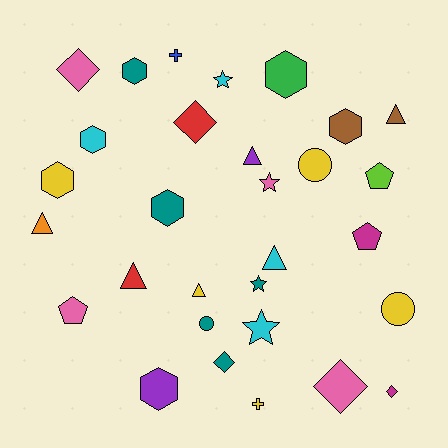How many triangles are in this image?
There are 6 triangles.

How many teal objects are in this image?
There are 5 teal objects.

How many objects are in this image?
There are 30 objects.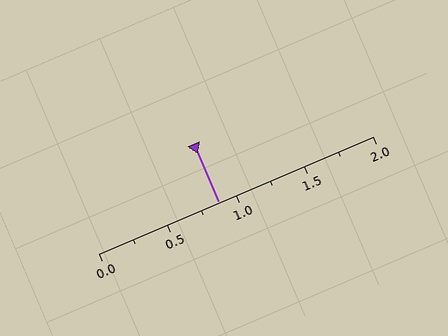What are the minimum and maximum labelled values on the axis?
The axis runs from 0.0 to 2.0.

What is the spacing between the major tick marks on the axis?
The major ticks are spaced 0.5 apart.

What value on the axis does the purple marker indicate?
The marker indicates approximately 0.88.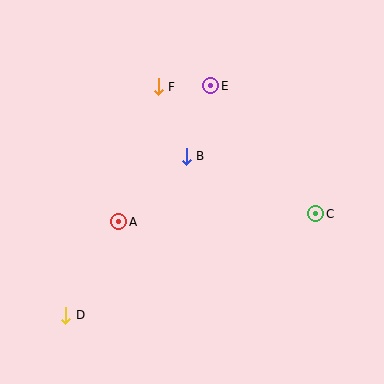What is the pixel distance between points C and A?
The distance between C and A is 197 pixels.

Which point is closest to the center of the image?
Point B at (186, 156) is closest to the center.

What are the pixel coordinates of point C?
Point C is at (316, 214).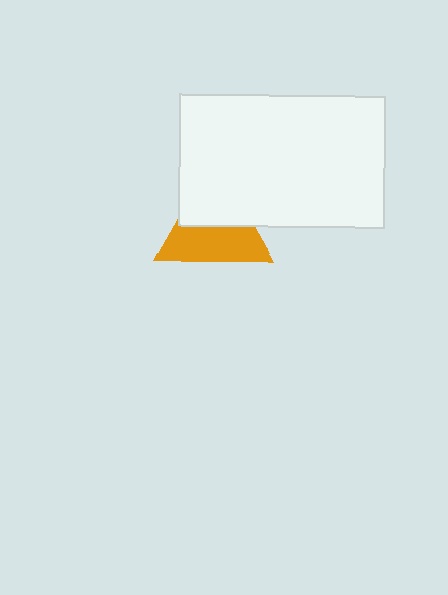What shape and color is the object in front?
The object in front is a white rectangle.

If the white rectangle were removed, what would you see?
You would see the complete orange triangle.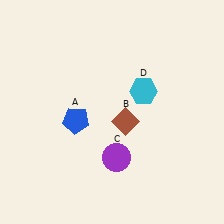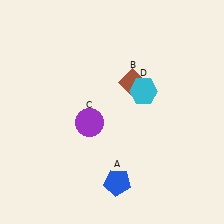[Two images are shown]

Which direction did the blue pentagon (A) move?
The blue pentagon (A) moved down.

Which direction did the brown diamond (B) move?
The brown diamond (B) moved up.